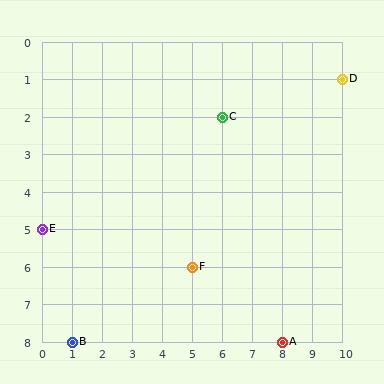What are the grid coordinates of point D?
Point D is at grid coordinates (10, 1).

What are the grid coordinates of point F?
Point F is at grid coordinates (5, 6).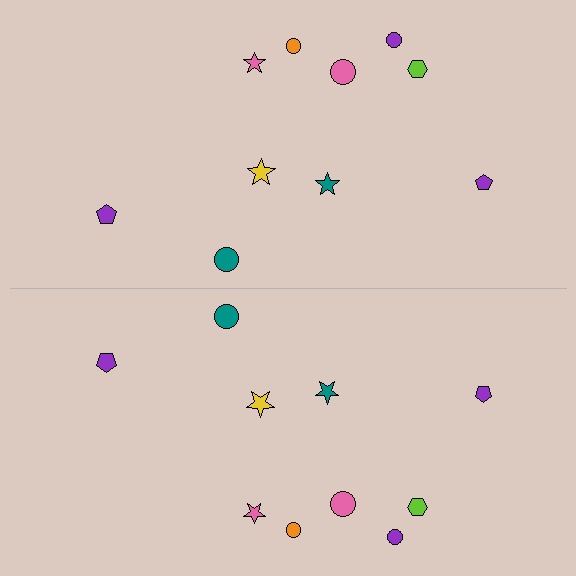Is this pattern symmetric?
Yes, this pattern has bilateral (reflection) symmetry.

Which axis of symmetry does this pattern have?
The pattern has a horizontal axis of symmetry running through the center of the image.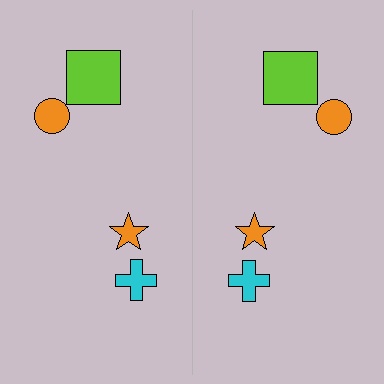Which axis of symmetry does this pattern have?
The pattern has a vertical axis of symmetry running through the center of the image.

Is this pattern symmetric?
Yes, this pattern has bilateral (reflection) symmetry.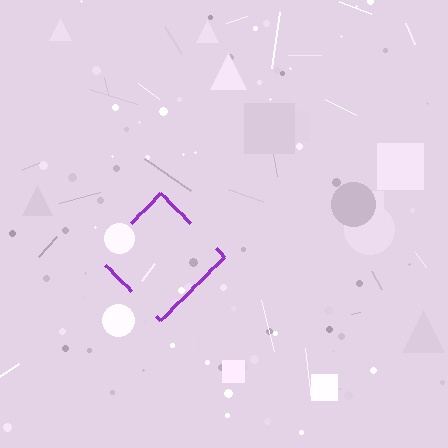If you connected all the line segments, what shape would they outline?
They would outline a diamond.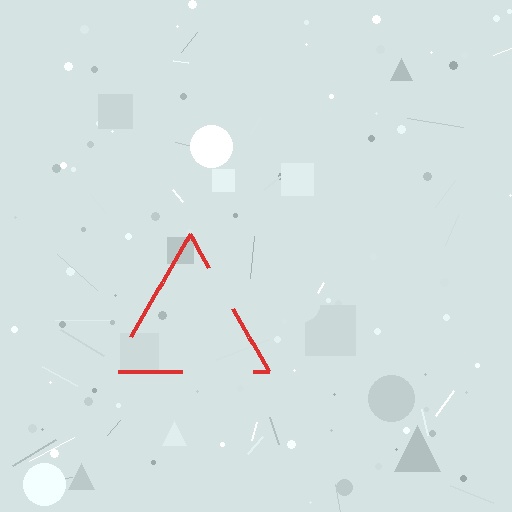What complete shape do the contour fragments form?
The contour fragments form a triangle.